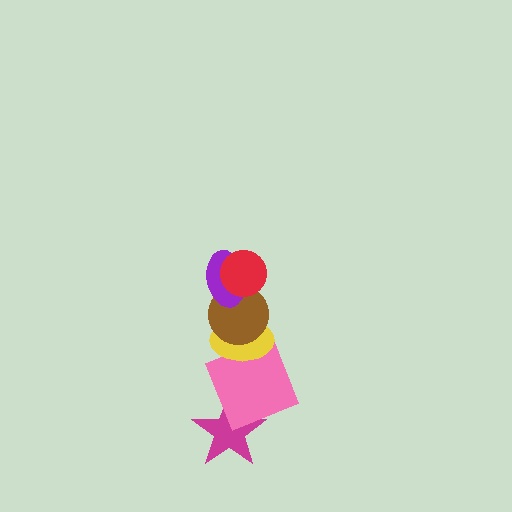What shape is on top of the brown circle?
The purple ellipse is on top of the brown circle.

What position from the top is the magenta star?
The magenta star is 6th from the top.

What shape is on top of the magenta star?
The pink square is on top of the magenta star.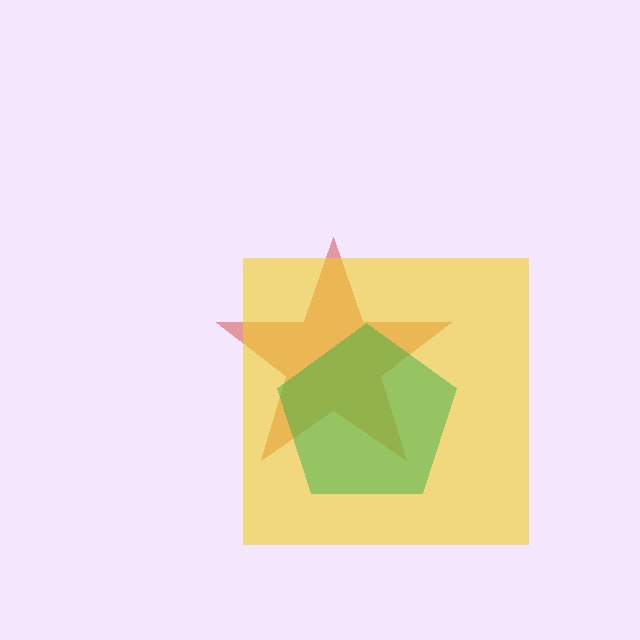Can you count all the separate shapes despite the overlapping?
Yes, there are 3 separate shapes.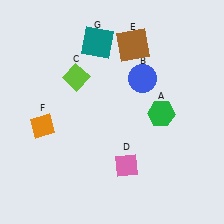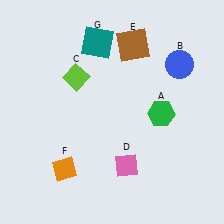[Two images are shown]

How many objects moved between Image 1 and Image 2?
2 objects moved between the two images.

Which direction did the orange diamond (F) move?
The orange diamond (F) moved down.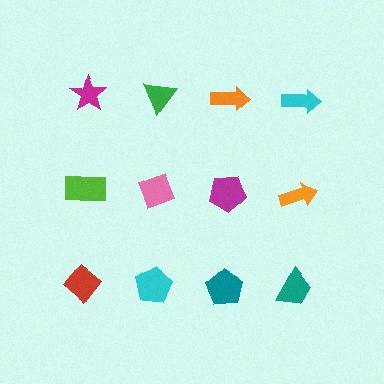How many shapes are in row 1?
4 shapes.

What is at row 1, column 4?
A cyan arrow.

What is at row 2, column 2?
A pink diamond.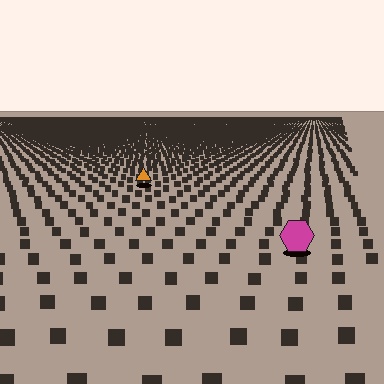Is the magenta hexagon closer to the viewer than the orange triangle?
Yes. The magenta hexagon is closer — you can tell from the texture gradient: the ground texture is coarser near it.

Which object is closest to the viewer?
The magenta hexagon is closest. The texture marks near it are larger and more spread out.